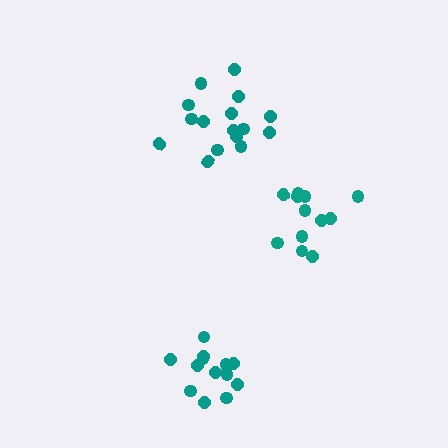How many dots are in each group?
Group 1: 12 dots, Group 2: 13 dots, Group 3: 16 dots (41 total).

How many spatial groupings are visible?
There are 3 spatial groupings.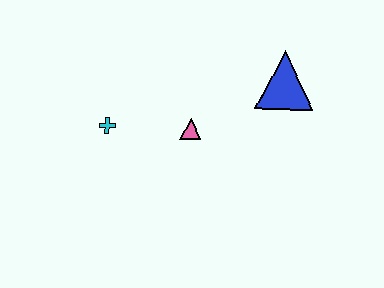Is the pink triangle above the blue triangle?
No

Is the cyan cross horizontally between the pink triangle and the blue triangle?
No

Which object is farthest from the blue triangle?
The cyan cross is farthest from the blue triangle.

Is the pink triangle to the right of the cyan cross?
Yes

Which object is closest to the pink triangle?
The cyan cross is closest to the pink triangle.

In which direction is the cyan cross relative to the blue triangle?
The cyan cross is to the left of the blue triangle.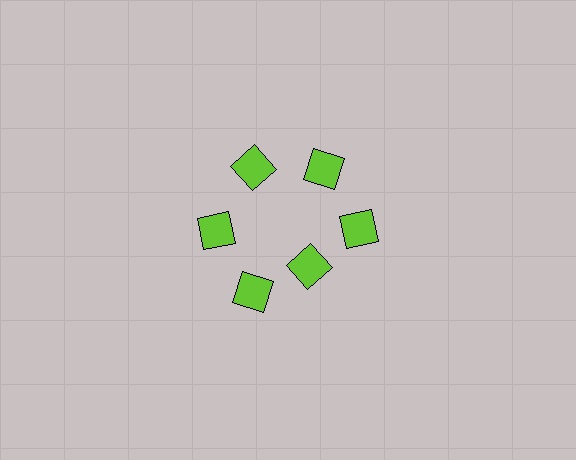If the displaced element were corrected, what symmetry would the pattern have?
It would have 6-fold rotational symmetry — the pattern would map onto itself every 60 degrees.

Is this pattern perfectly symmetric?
No. The 6 lime diamonds are arranged in a ring, but one element near the 5 o'clock position is pulled inward toward the center, breaking the 6-fold rotational symmetry.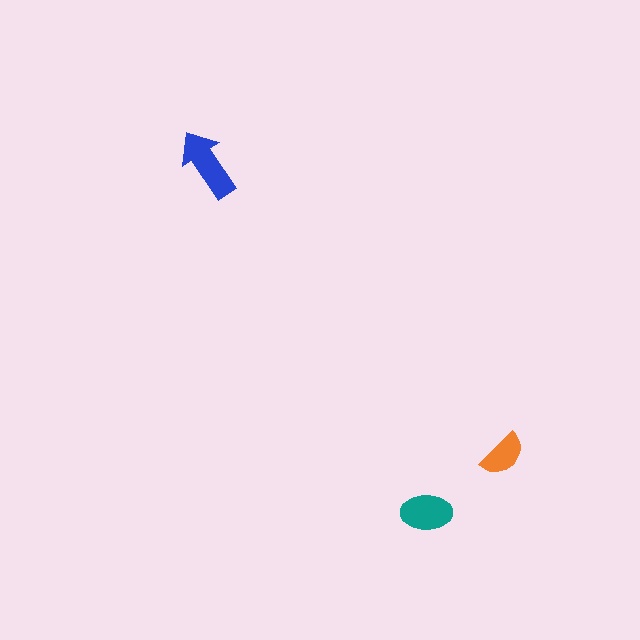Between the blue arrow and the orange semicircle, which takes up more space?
The blue arrow.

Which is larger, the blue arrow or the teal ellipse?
The blue arrow.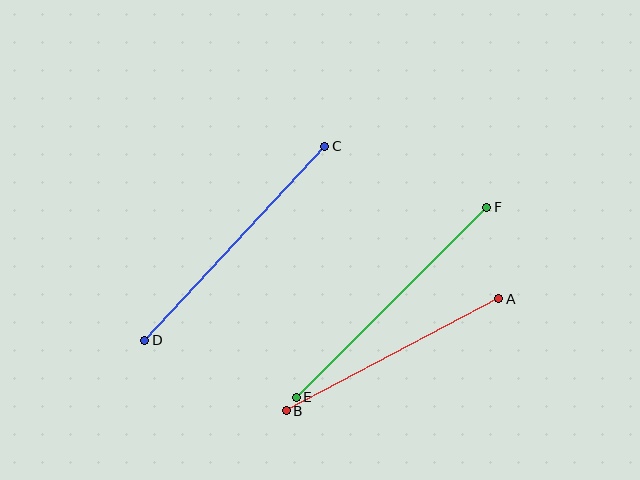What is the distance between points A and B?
The distance is approximately 240 pixels.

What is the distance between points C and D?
The distance is approximately 265 pixels.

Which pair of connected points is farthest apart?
Points E and F are farthest apart.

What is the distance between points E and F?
The distance is approximately 269 pixels.